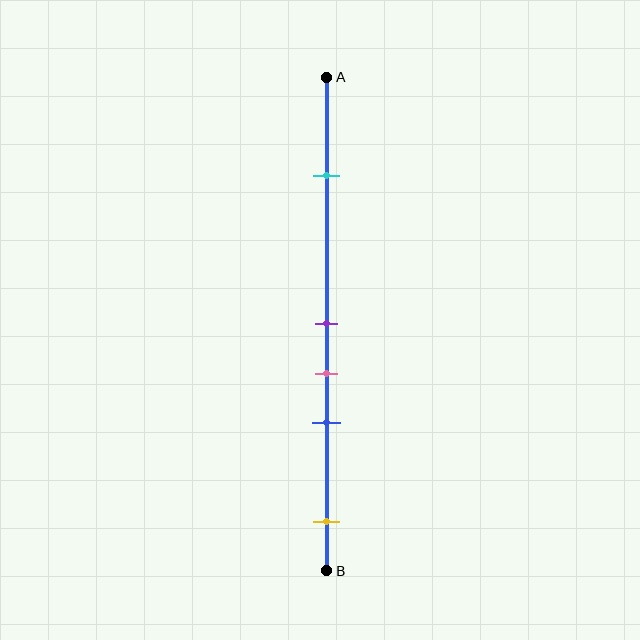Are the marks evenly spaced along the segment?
No, the marks are not evenly spaced.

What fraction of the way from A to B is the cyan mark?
The cyan mark is approximately 20% (0.2) of the way from A to B.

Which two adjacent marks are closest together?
The purple and pink marks are the closest adjacent pair.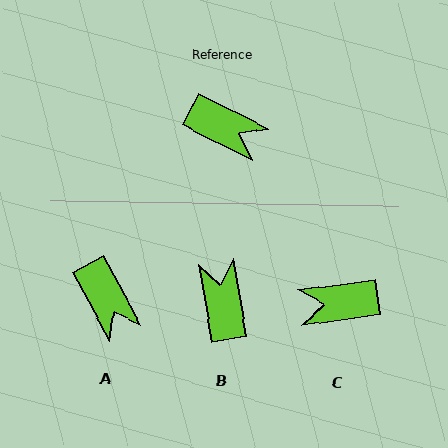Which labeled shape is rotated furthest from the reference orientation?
C, about 145 degrees away.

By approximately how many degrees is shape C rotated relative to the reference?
Approximately 145 degrees clockwise.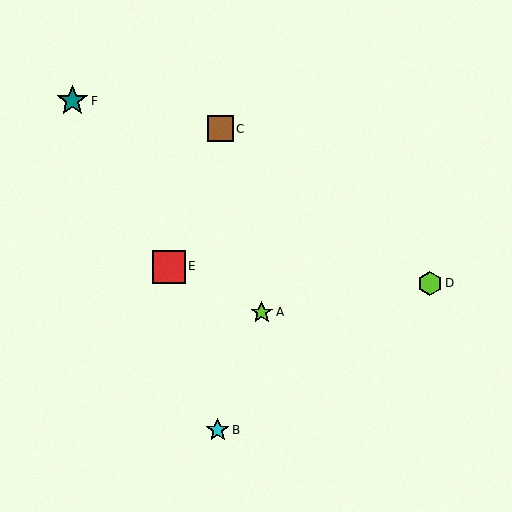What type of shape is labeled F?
Shape F is a teal star.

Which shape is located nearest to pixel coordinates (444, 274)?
The lime hexagon (labeled D) at (430, 283) is nearest to that location.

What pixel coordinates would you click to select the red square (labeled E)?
Click at (169, 267) to select the red square E.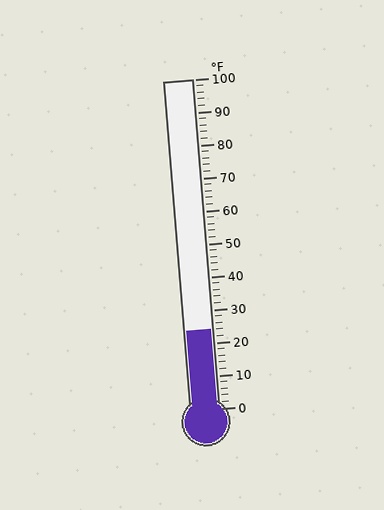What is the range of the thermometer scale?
The thermometer scale ranges from 0°F to 100°F.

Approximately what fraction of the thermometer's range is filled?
The thermometer is filled to approximately 25% of its range.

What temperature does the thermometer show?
The thermometer shows approximately 24°F.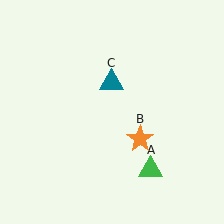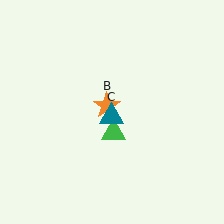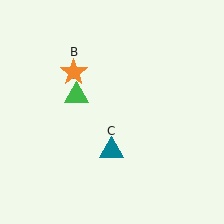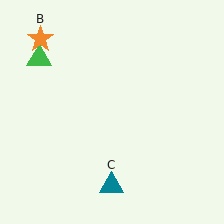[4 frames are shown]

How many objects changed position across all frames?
3 objects changed position: green triangle (object A), orange star (object B), teal triangle (object C).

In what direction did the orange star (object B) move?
The orange star (object B) moved up and to the left.